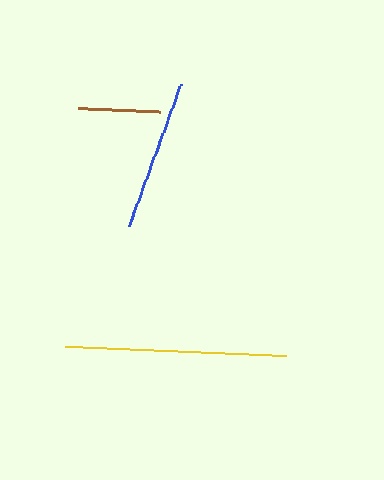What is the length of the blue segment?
The blue segment is approximately 151 pixels long.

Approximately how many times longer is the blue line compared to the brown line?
The blue line is approximately 1.8 times the length of the brown line.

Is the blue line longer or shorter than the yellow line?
The yellow line is longer than the blue line.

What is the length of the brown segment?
The brown segment is approximately 82 pixels long.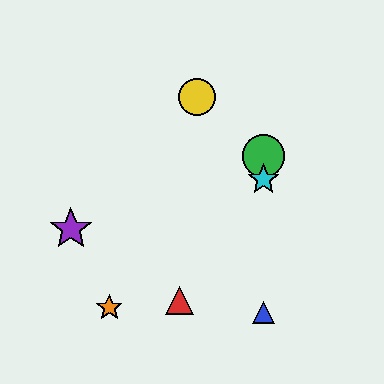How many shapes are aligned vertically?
3 shapes (the blue triangle, the green circle, the cyan star) are aligned vertically.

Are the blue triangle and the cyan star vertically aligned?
Yes, both are at x≈264.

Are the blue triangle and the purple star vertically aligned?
No, the blue triangle is at x≈264 and the purple star is at x≈71.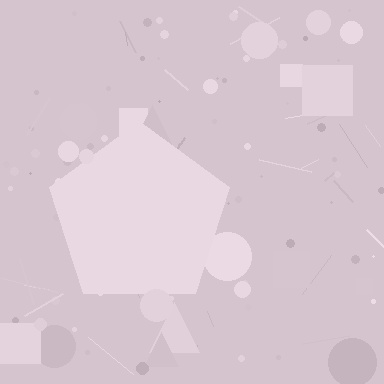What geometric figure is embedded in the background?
A pentagon is embedded in the background.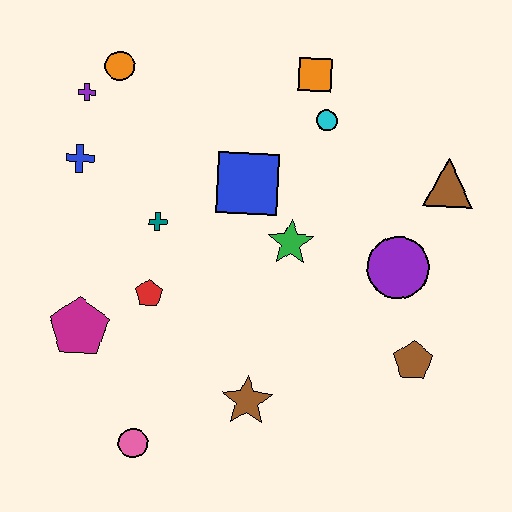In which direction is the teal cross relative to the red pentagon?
The teal cross is above the red pentagon.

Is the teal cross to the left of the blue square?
Yes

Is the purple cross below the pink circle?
No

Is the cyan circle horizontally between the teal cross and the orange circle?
No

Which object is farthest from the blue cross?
The brown pentagon is farthest from the blue cross.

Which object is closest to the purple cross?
The orange circle is closest to the purple cross.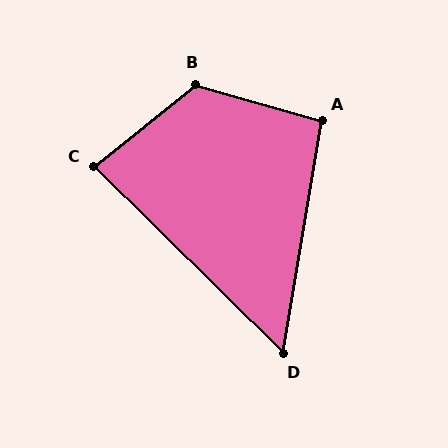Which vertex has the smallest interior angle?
D, at approximately 55 degrees.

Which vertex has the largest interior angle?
B, at approximately 125 degrees.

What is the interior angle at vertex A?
Approximately 97 degrees (obtuse).